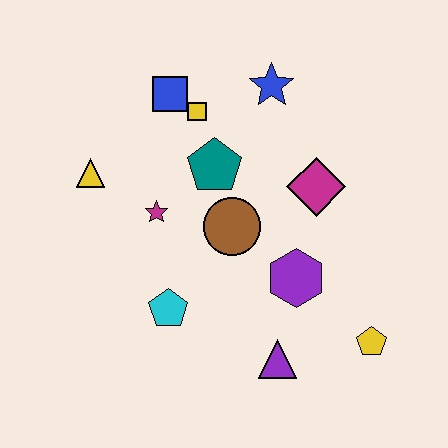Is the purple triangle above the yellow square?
No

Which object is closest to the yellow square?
The blue square is closest to the yellow square.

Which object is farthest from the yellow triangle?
The yellow pentagon is farthest from the yellow triangle.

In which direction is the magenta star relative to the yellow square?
The magenta star is below the yellow square.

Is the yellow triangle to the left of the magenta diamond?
Yes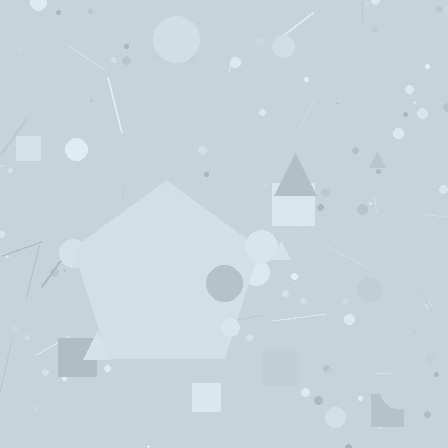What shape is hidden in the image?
A pentagon is hidden in the image.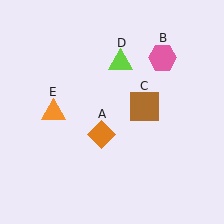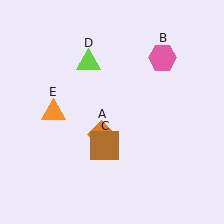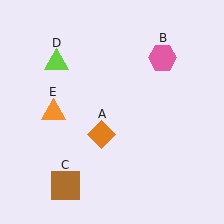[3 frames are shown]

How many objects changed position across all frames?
2 objects changed position: brown square (object C), lime triangle (object D).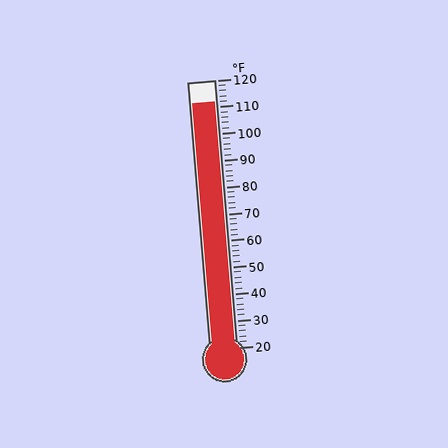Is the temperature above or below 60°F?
The temperature is above 60°F.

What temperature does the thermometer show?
The thermometer shows approximately 112°F.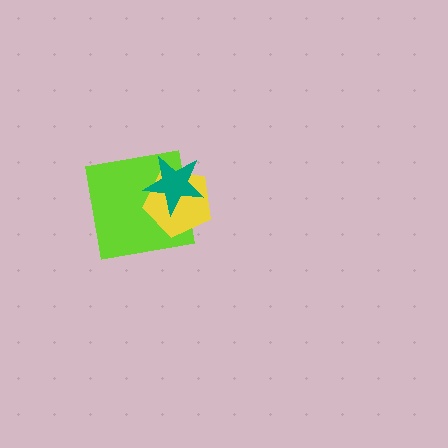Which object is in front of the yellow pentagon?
The teal star is in front of the yellow pentagon.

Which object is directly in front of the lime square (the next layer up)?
The yellow pentagon is directly in front of the lime square.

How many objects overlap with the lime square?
2 objects overlap with the lime square.